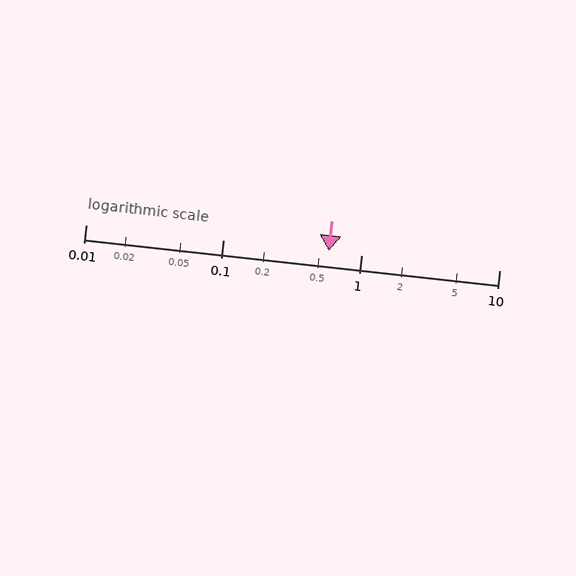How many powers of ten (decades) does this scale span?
The scale spans 3 decades, from 0.01 to 10.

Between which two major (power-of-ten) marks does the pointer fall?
The pointer is between 0.1 and 1.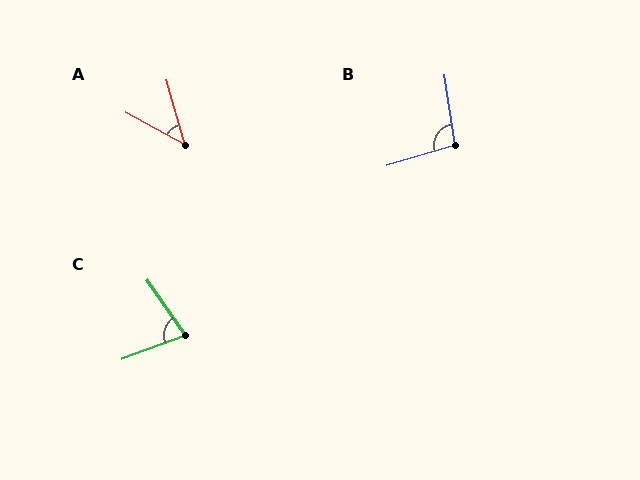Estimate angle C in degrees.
Approximately 76 degrees.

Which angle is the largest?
B, at approximately 99 degrees.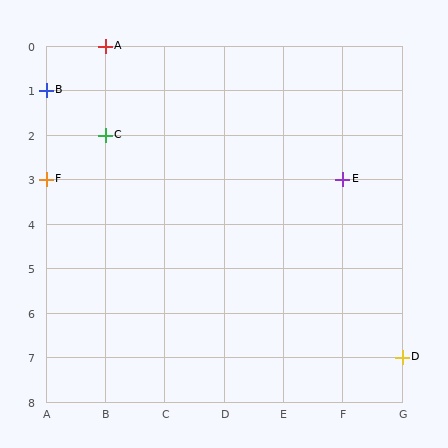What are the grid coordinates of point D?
Point D is at grid coordinates (G, 7).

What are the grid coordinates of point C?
Point C is at grid coordinates (B, 2).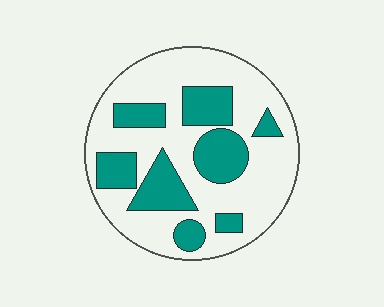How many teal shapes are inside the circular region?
8.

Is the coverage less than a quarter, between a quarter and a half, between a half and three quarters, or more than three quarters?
Between a quarter and a half.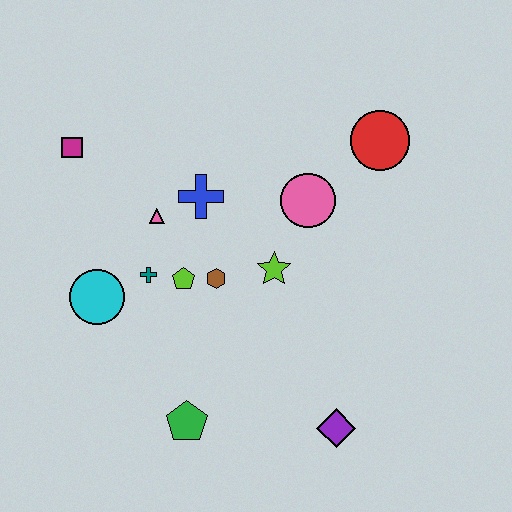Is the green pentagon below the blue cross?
Yes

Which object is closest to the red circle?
The pink circle is closest to the red circle.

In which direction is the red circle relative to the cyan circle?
The red circle is to the right of the cyan circle.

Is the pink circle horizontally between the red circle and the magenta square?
Yes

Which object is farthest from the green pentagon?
The red circle is farthest from the green pentagon.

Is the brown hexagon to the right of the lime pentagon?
Yes